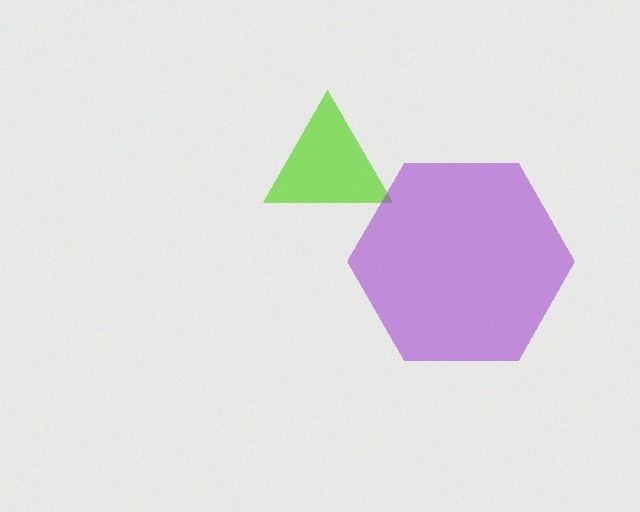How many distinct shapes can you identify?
There are 2 distinct shapes: a lime triangle, a purple hexagon.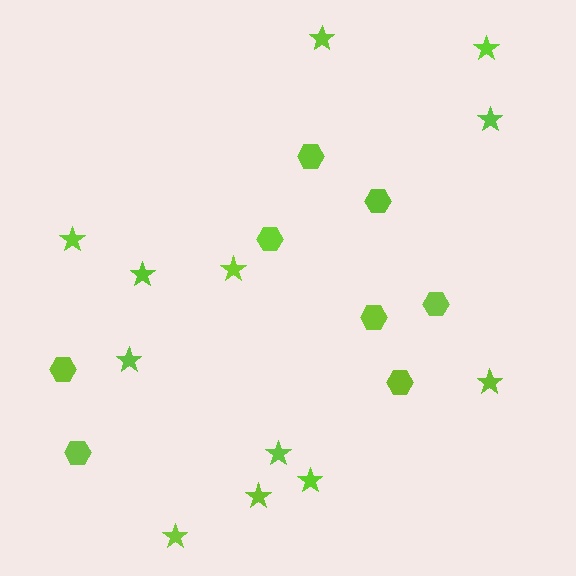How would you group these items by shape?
There are 2 groups: one group of stars (12) and one group of hexagons (8).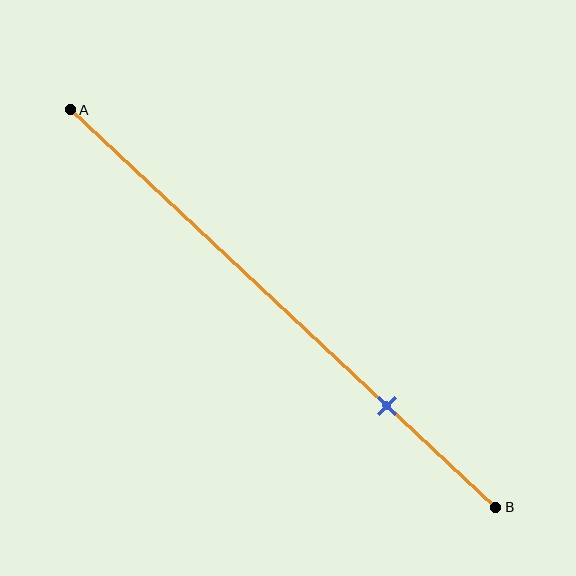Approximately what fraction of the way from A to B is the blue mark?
The blue mark is approximately 75% of the way from A to B.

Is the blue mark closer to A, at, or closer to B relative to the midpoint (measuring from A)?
The blue mark is closer to point B than the midpoint of segment AB.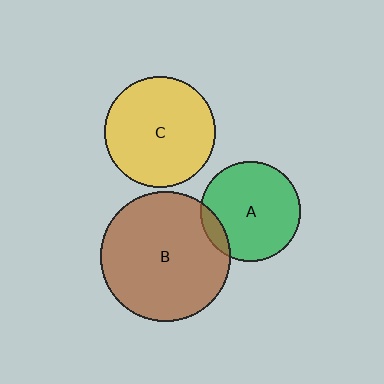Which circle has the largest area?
Circle B (brown).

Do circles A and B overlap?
Yes.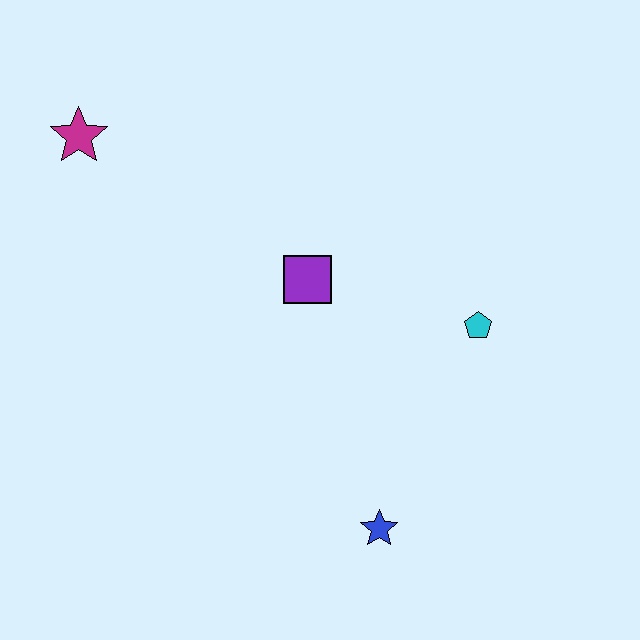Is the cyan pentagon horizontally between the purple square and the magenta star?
No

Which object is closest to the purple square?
The cyan pentagon is closest to the purple square.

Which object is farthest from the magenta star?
The blue star is farthest from the magenta star.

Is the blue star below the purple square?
Yes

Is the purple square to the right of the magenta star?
Yes